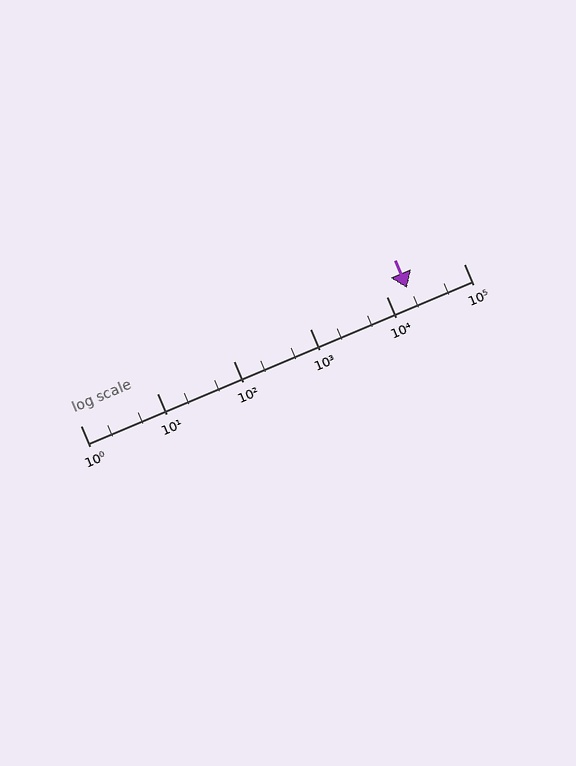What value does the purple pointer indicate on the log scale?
The pointer indicates approximately 18000.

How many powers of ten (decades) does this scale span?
The scale spans 5 decades, from 1 to 100000.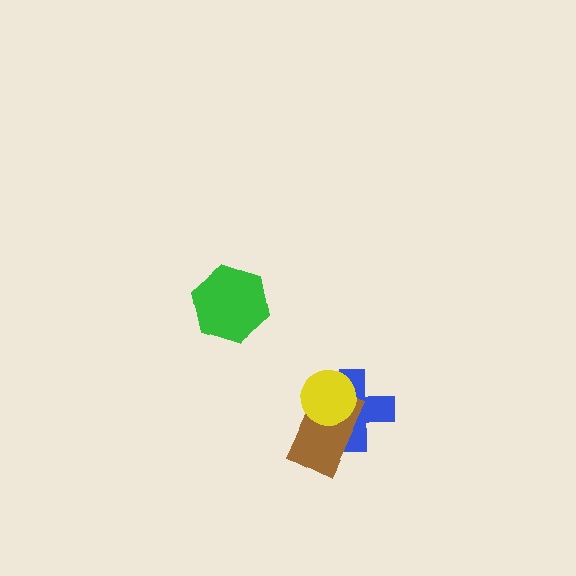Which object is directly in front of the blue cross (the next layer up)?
The brown rectangle is directly in front of the blue cross.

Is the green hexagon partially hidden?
No, no other shape covers it.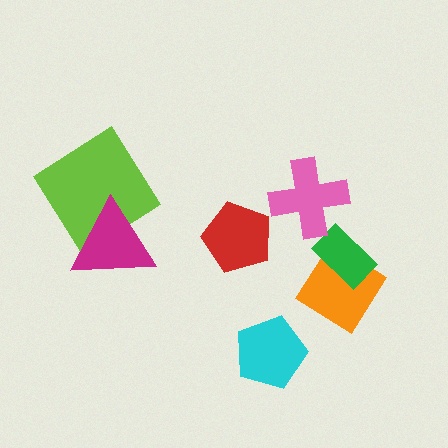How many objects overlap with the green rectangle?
1 object overlaps with the green rectangle.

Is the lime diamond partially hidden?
Yes, it is partially covered by another shape.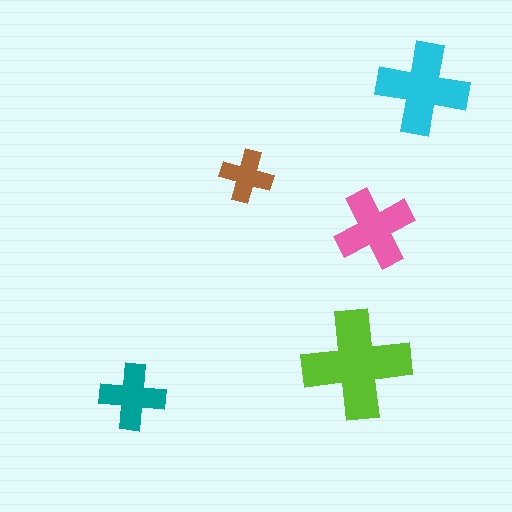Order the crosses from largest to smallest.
the lime one, the cyan one, the pink one, the teal one, the brown one.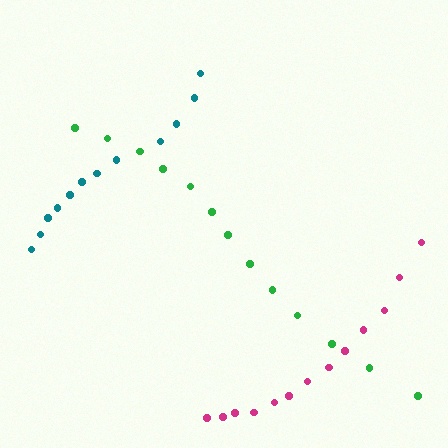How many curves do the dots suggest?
There are 3 distinct paths.